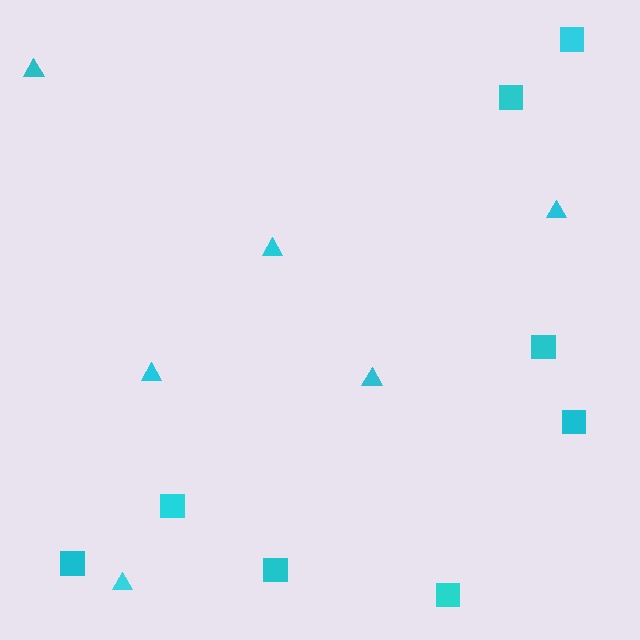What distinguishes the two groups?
There are 2 groups: one group of triangles (6) and one group of squares (8).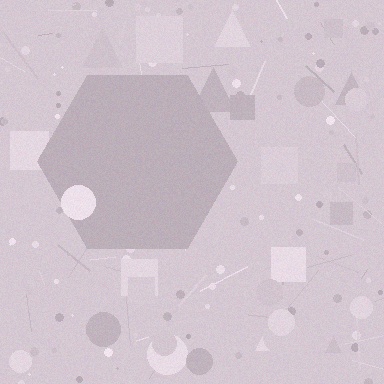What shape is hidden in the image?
A hexagon is hidden in the image.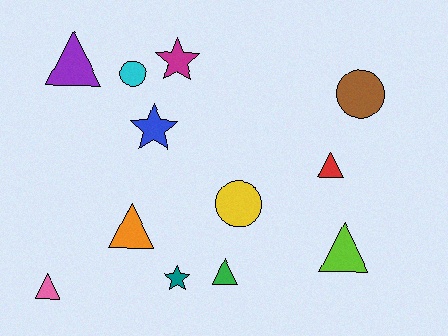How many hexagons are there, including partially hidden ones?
There are no hexagons.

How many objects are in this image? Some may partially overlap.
There are 12 objects.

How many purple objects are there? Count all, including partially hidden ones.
There is 1 purple object.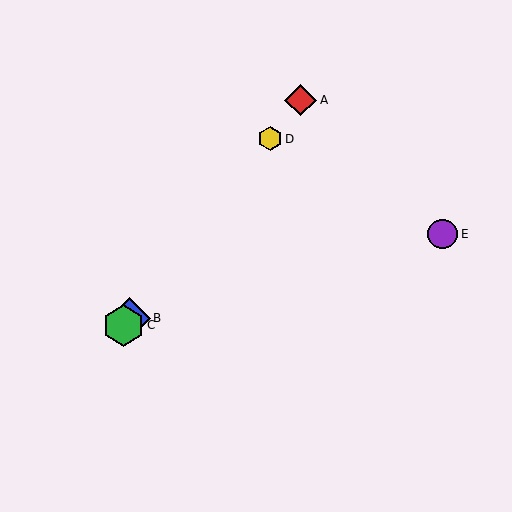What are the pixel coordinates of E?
Object E is at (443, 234).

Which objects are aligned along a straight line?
Objects A, B, C, D are aligned along a straight line.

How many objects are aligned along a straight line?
4 objects (A, B, C, D) are aligned along a straight line.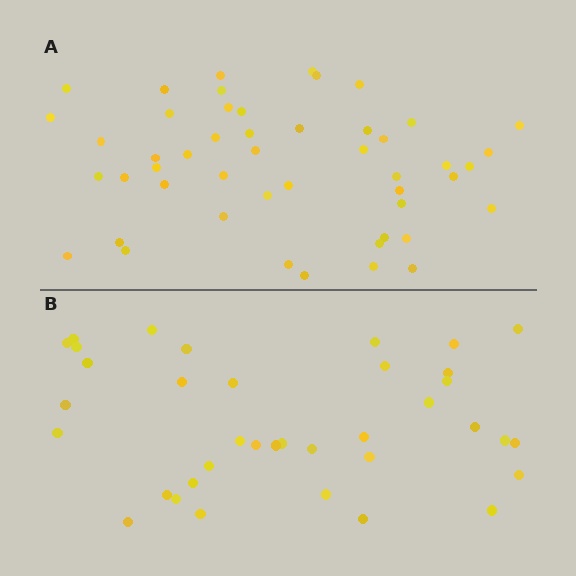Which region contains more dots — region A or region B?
Region A (the top region) has more dots.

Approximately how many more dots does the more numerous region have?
Region A has roughly 12 or so more dots than region B.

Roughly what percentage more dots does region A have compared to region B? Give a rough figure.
About 30% more.